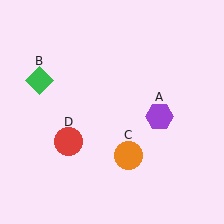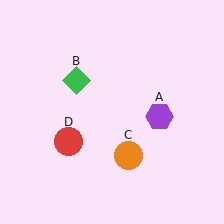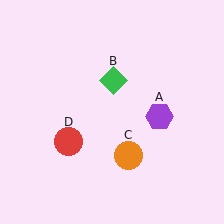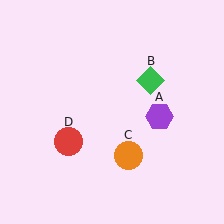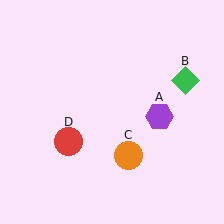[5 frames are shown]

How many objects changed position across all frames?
1 object changed position: green diamond (object B).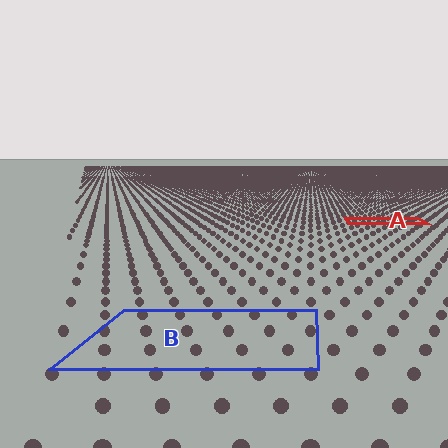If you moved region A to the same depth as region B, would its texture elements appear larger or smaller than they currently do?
They would appear larger. At a closer depth, the same texture elements are projected at a bigger on-screen size.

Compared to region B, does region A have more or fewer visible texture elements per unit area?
Region A has more texture elements per unit area — they are packed more densely because it is farther away.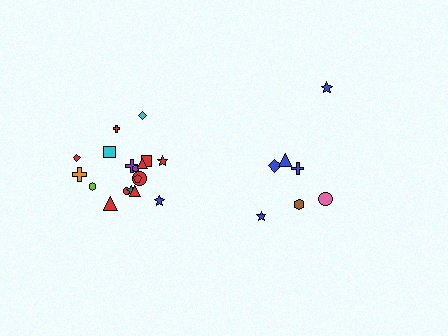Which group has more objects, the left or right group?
The left group.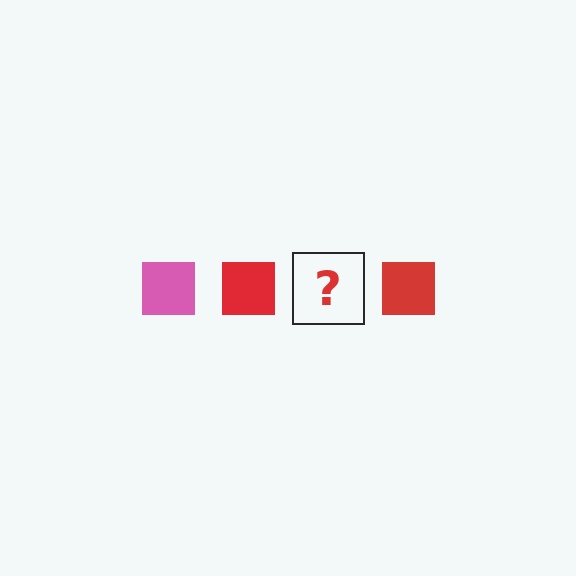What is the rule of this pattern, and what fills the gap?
The rule is that the pattern cycles through pink, red squares. The gap should be filled with a pink square.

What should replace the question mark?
The question mark should be replaced with a pink square.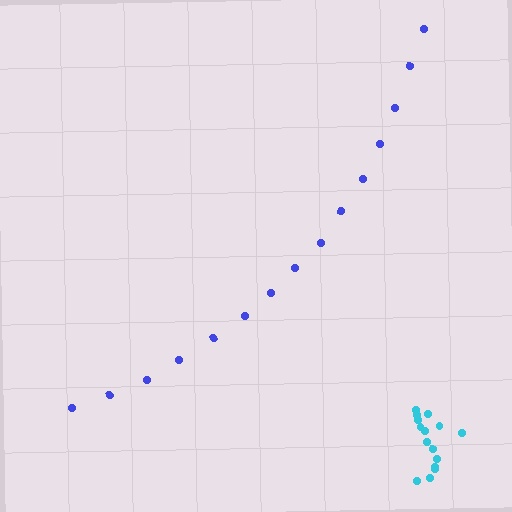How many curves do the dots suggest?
There are 2 distinct paths.